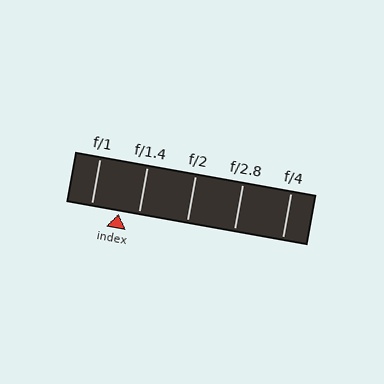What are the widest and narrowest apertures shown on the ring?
The widest aperture shown is f/1 and the narrowest is f/4.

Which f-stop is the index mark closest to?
The index mark is closest to f/1.4.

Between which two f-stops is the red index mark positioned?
The index mark is between f/1 and f/1.4.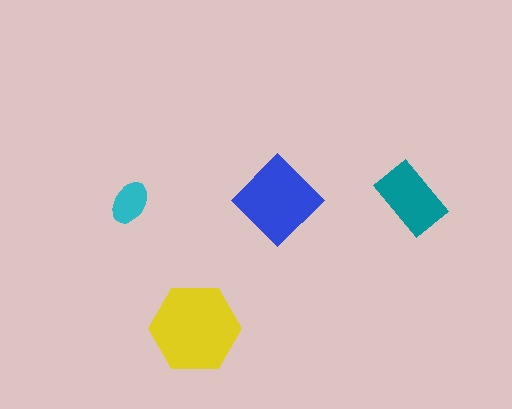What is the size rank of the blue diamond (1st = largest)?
2nd.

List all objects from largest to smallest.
The yellow hexagon, the blue diamond, the teal rectangle, the cyan ellipse.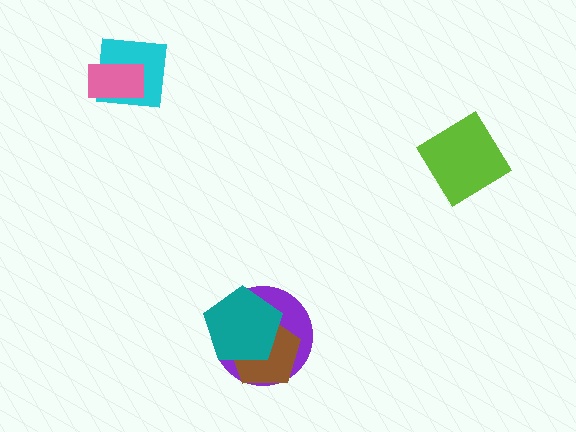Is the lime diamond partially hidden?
No, no other shape covers it.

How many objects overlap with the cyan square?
1 object overlaps with the cyan square.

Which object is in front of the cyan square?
The pink rectangle is in front of the cyan square.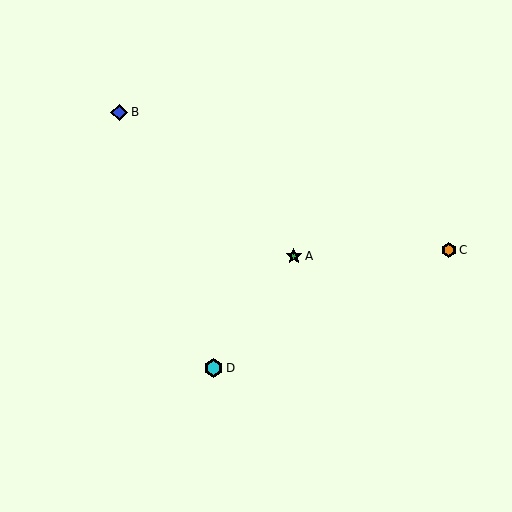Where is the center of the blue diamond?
The center of the blue diamond is at (119, 112).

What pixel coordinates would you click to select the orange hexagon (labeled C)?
Click at (449, 250) to select the orange hexagon C.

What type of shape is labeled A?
Shape A is a green star.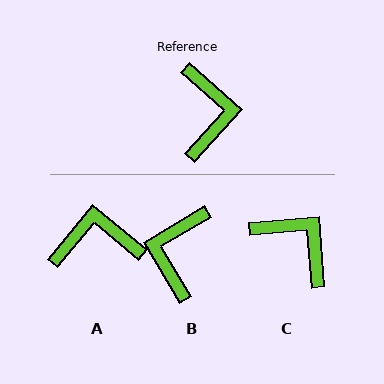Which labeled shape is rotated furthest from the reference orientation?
B, about 162 degrees away.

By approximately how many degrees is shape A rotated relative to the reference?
Approximately 92 degrees counter-clockwise.